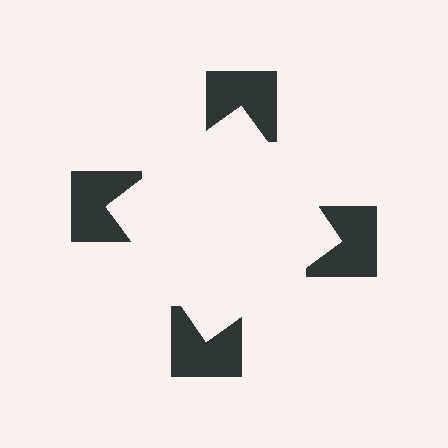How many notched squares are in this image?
There are 4 — one at each vertex of the illusory square.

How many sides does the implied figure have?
4 sides.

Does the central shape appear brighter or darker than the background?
It typically appears slightly brighter than the background, even though no actual brightness change is drawn.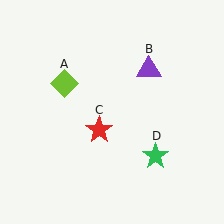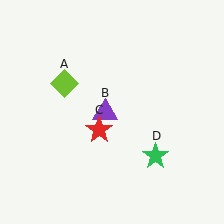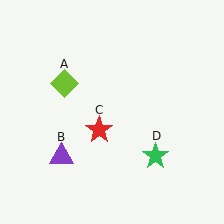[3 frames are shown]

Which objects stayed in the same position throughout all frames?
Lime diamond (object A) and red star (object C) and green star (object D) remained stationary.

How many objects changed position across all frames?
1 object changed position: purple triangle (object B).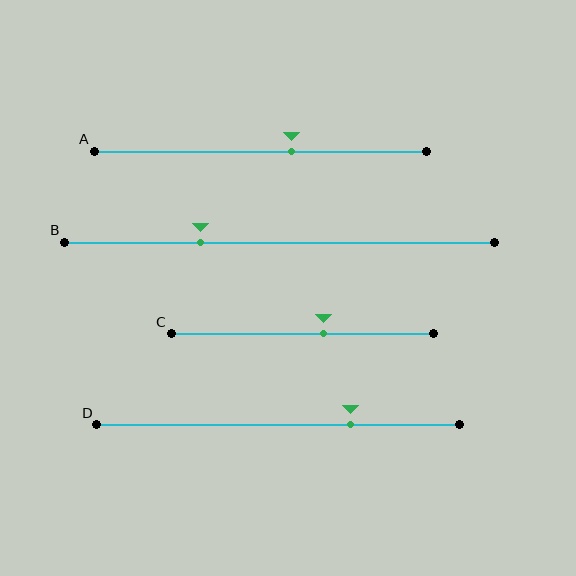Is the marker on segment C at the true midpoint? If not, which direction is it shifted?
No, the marker on segment C is shifted to the right by about 8% of the segment length.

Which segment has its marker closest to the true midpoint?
Segment C has its marker closest to the true midpoint.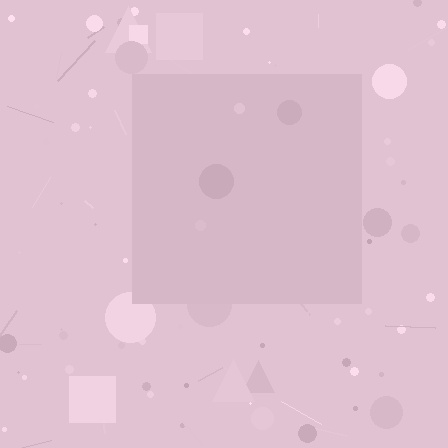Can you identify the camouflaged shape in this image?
The camouflaged shape is a square.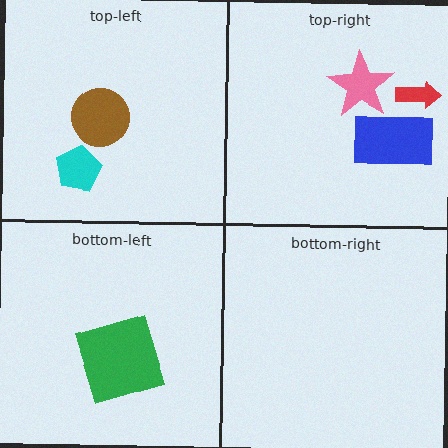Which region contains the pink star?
The top-right region.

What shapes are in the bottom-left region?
The green square.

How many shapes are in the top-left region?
2.